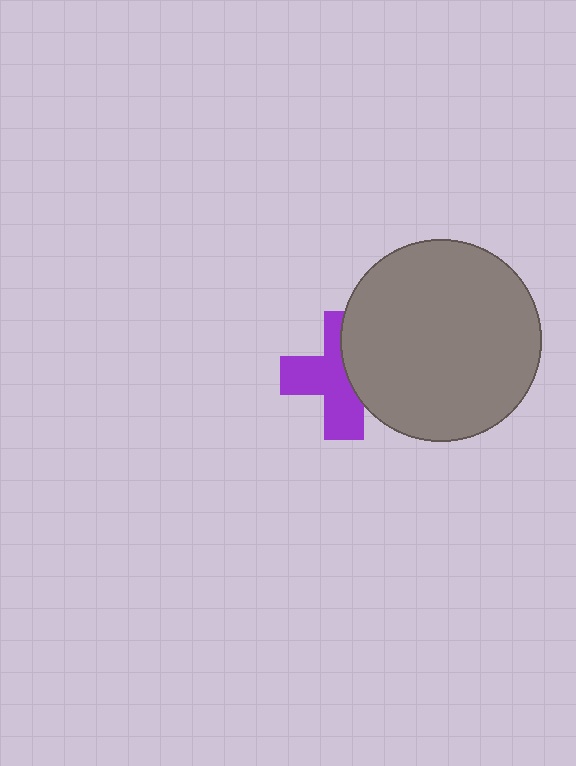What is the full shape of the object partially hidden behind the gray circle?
The partially hidden object is a purple cross.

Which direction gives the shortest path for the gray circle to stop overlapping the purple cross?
Moving right gives the shortest separation.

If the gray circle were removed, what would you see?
You would see the complete purple cross.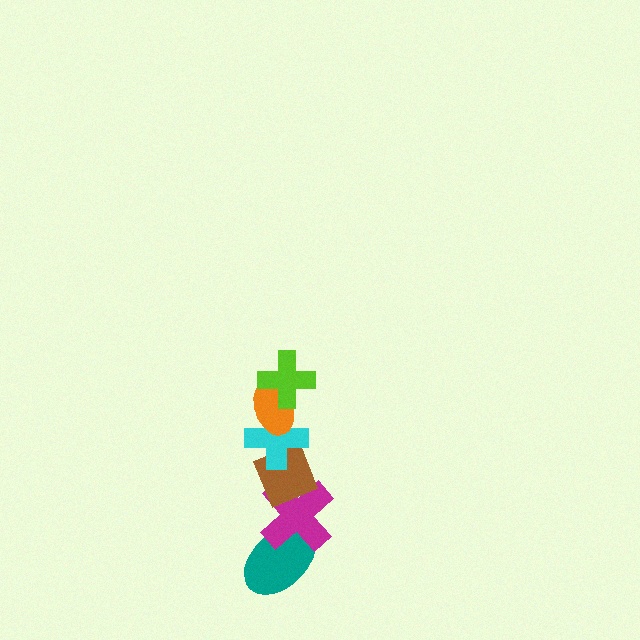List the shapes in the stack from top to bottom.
From top to bottom: the lime cross, the orange ellipse, the cyan cross, the brown diamond, the magenta cross, the teal ellipse.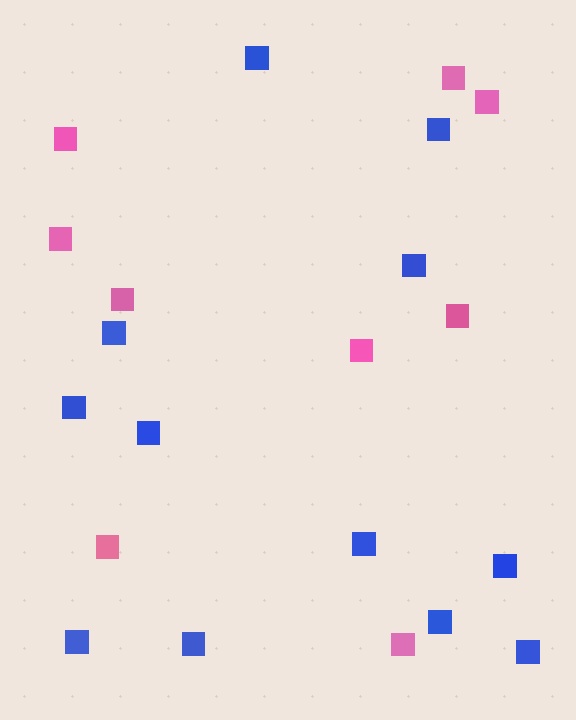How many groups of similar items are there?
There are 2 groups: one group of blue squares (12) and one group of pink squares (9).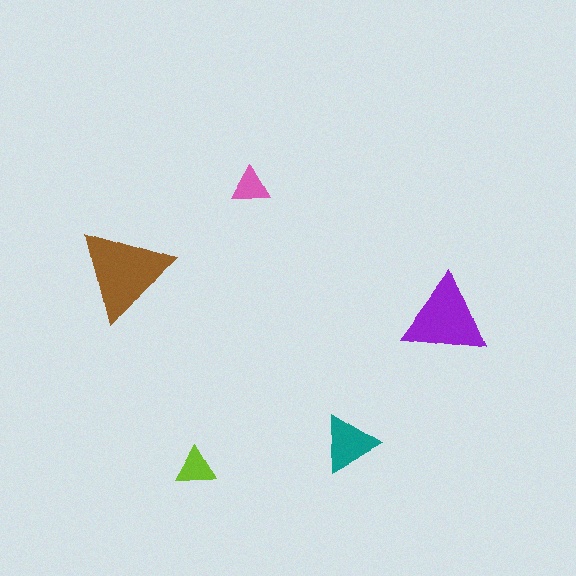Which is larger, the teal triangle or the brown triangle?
The brown one.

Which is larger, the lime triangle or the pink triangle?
The lime one.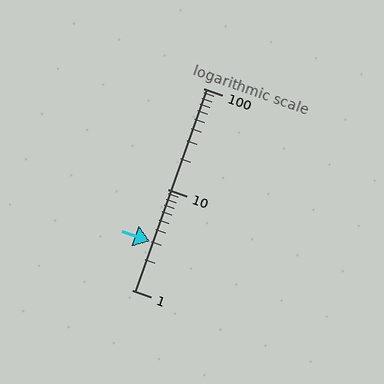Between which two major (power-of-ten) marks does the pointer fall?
The pointer is between 1 and 10.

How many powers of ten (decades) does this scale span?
The scale spans 2 decades, from 1 to 100.